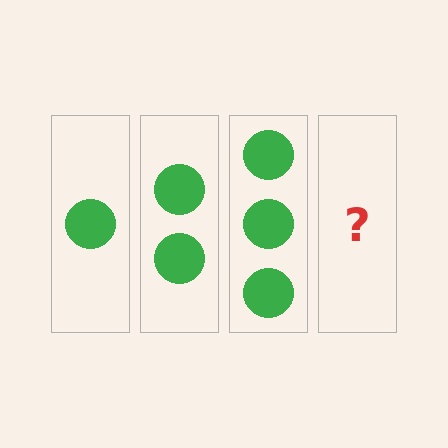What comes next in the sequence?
The next element should be 4 circles.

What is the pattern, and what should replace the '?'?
The pattern is that each step adds one more circle. The '?' should be 4 circles.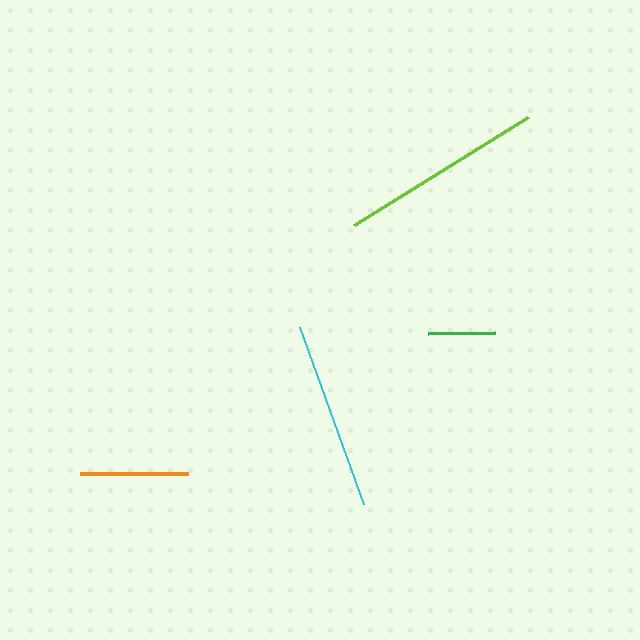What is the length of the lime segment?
The lime segment is approximately 205 pixels long.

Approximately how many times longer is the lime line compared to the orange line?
The lime line is approximately 1.9 times the length of the orange line.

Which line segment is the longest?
The lime line is the longest at approximately 205 pixels.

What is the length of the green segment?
The green segment is approximately 68 pixels long.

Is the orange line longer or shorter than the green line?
The orange line is longer than the green line.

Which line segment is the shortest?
The green line is the shortest at approximately 68 pixels.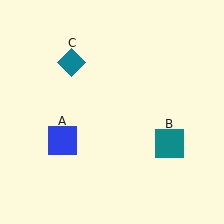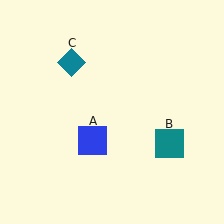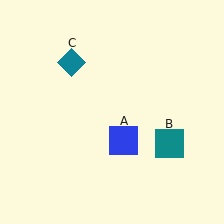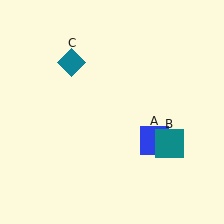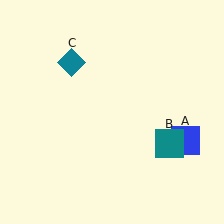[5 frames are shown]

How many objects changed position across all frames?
1 object changed position: blue square (object A).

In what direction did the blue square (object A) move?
The blue square (object A) moved right.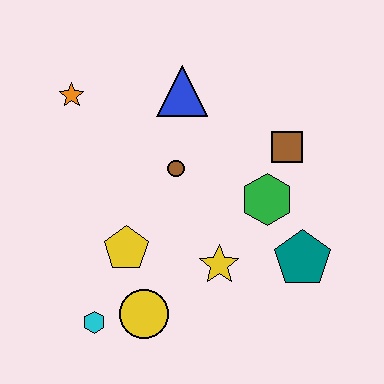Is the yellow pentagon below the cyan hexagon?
No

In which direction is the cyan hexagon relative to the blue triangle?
The cyan hexagon is below the blue triangle.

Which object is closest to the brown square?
The green hexagon is closest to the brown square.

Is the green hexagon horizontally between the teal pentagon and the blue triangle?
Yes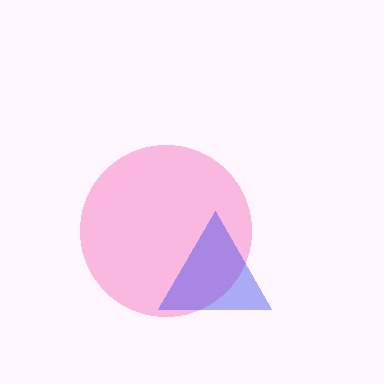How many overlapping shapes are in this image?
There are 2 overlapping shapes in the image.